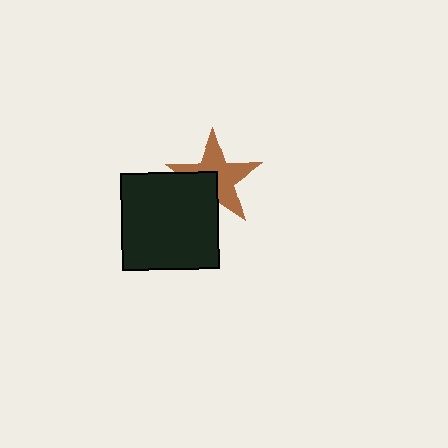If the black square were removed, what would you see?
You would see the complete brown star.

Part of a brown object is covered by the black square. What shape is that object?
It is a star.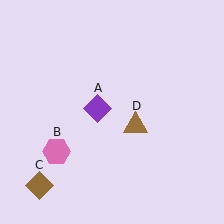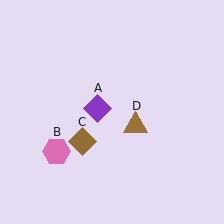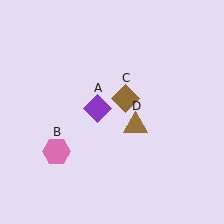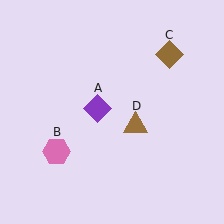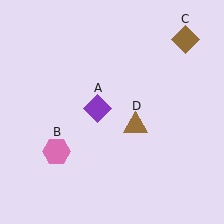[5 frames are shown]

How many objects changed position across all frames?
1 object changed position: brown diamond (object C).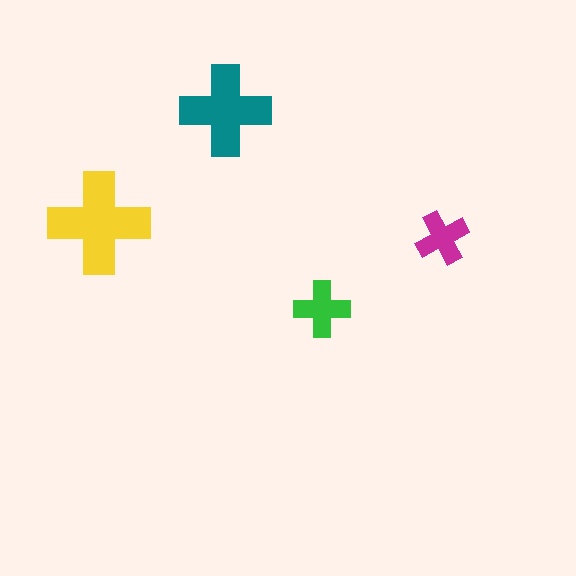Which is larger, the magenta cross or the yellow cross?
The yellow one.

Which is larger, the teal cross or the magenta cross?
The teal one.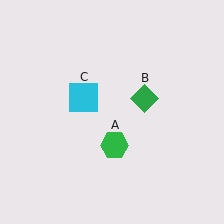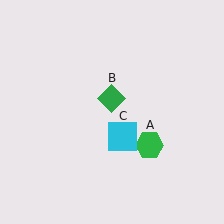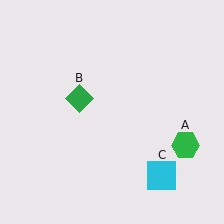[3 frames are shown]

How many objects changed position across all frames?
3 objects changed position: green hexagon (object A), green diamond (object B), cyan square (object C).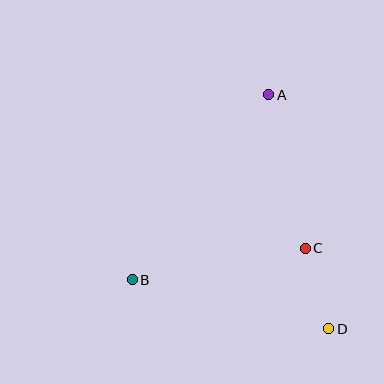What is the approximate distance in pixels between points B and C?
The distance between B and C is approximately 176 pixels.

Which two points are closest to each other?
Points C and D are closest to each other.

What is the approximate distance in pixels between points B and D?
The distance between B and D is approximately 203 pixels.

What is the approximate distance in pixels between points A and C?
The distance between A and C is approximately 158 pixels.